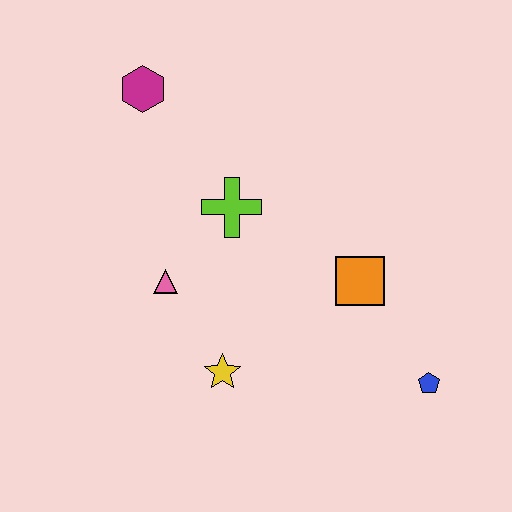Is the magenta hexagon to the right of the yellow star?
No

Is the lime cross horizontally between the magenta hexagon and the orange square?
Yes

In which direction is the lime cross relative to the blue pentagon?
The lime cross is to the left of the blue pentagon.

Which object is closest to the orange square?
The blue pentagon is closest to the orange square.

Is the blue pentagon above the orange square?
No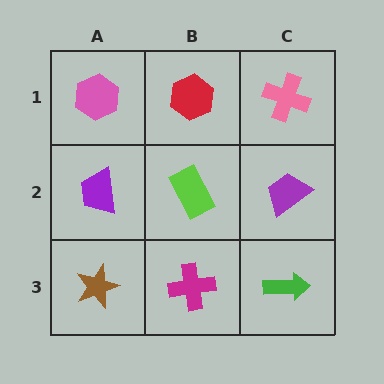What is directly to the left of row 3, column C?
A magenta cross.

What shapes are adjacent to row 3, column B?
A lime rectangle (row 2, column B), a brown star (row 3, column A), a green arrow (row 3, column C).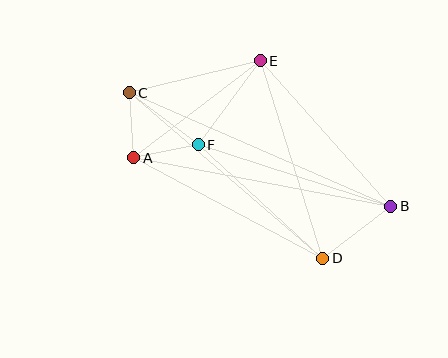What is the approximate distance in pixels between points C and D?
The distance between C and D is approximately 255 pixels.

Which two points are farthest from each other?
Points B and C are farthest from each other.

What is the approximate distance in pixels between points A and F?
The distance between A and F is approximately 66 pixels.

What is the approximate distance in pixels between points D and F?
The distance between D and F is approximately 169 pixels.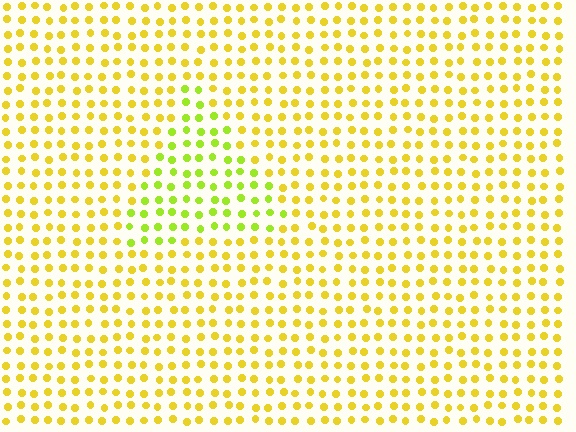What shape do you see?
I see a triangle.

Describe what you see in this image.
The image is filled with small yellow elements in a uniform arrangement. A triangle-shaped region is visible where the elements are tinted to a slightly different hue, forming a subtle color boundary.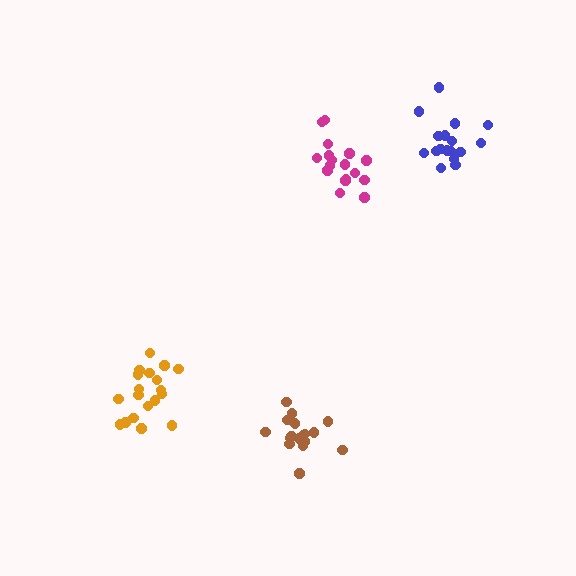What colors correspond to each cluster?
The clusters are colored: orange, magenta, brown, blue.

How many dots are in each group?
Group 1: 20 dots, Group 2: 17 dots, Group 3: 17 dots, Group 4: 17 dots (71 total).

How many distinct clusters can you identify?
There are 4 distinct clusters.